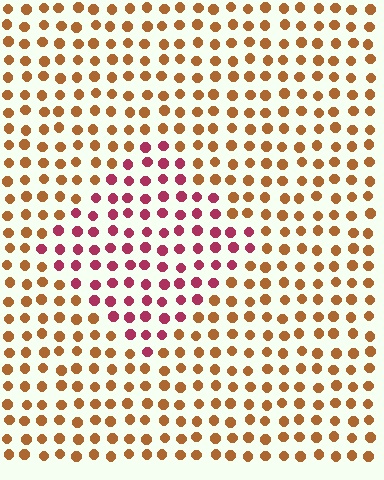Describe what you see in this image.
The image is filled with small brown elements in a uniform arrangement. A diamond-shaped region is visible where the elements are tinted to a slightly different hue, forming a subtle color boundary.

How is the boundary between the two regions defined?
The boundary is defined purely by a slight shift in hue (about 48 degrees). Spacing, size, and orientation are identical on both sides.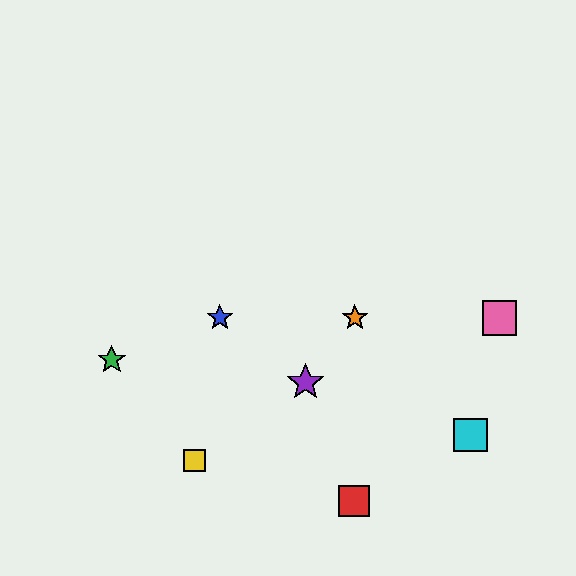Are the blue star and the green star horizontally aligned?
No, the blue star is at y≈318 and the green star is at y≈360.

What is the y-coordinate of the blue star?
The blue star is at y≈318.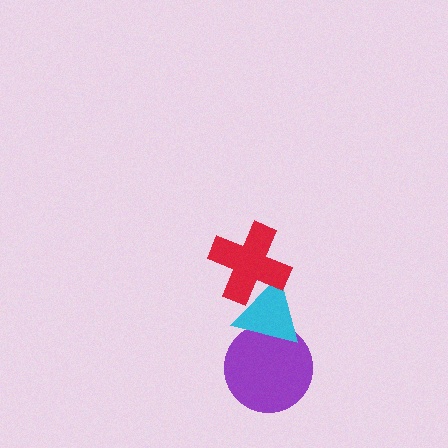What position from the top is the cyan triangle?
The cyan triangle is 2nd from the top.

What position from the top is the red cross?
The red cross is 1st from the top.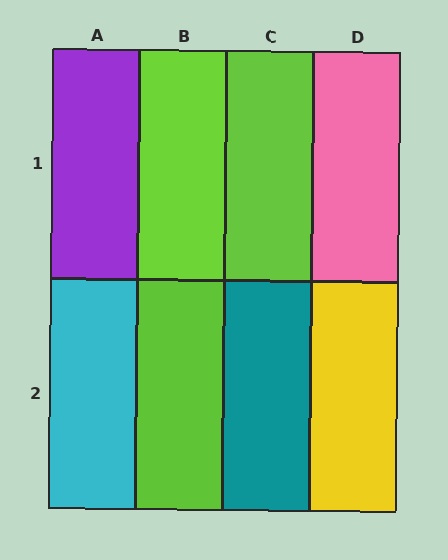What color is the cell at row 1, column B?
Lime.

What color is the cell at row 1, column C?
Lime.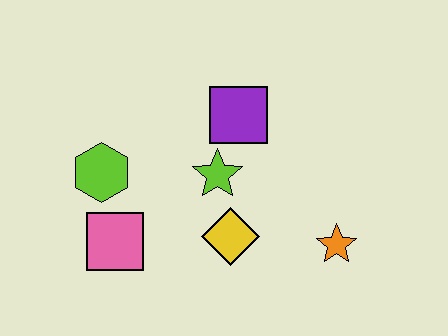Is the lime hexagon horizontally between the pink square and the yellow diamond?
No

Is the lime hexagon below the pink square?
No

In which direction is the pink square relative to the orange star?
The pink square is to the left of the orange star.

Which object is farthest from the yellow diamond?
The lime hexagon is farthest from the yellow diamond.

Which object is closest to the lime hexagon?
The pink square is closest to the lime hexagon.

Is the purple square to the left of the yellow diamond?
No